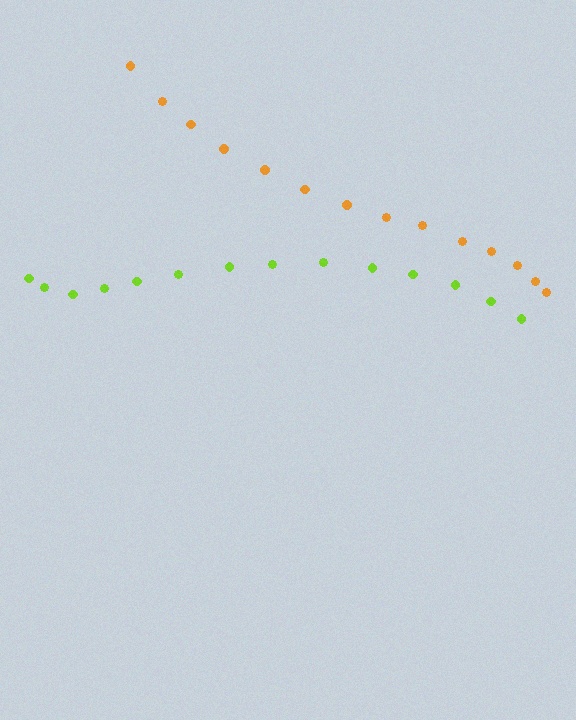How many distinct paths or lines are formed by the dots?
There are 2 distinct paths.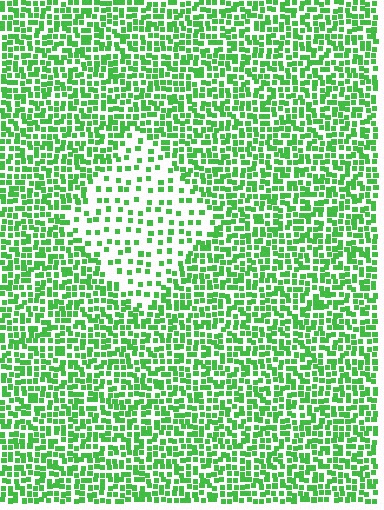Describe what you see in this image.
The image contains small green elements arranged at two different densities. A diamond-shaped region is visible where the elements are less densely packed than the surrounding area.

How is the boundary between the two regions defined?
The boundary is defined by a change in element density (approximately 2.4x ratio). All elements are the same color, size, and shape.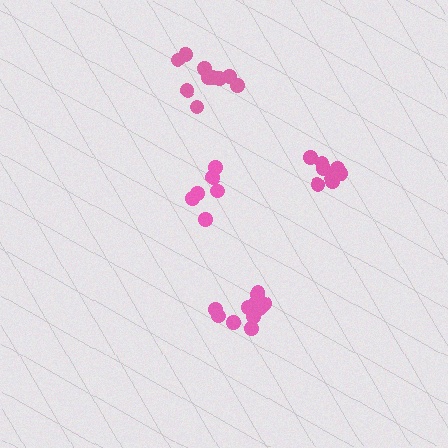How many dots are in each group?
Group 1: 6 dots, Group 2: 9 dots, Group 3: 10 dots, Group 4: 12 dots (37 total).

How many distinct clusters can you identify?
There are 4 distinct clusters.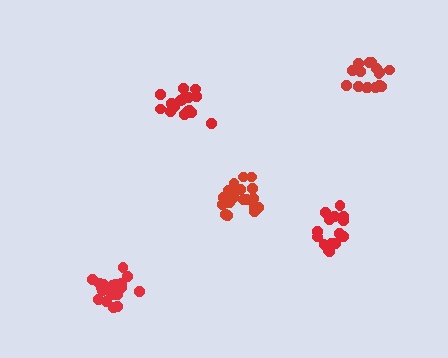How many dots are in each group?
Group 1: 20 dots, Group 2: 16 dots, Group 3: 16 dots, Group 4: 15 dots, Group 5: 19 dots (86 total).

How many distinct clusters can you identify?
There are 5 distinct clusters.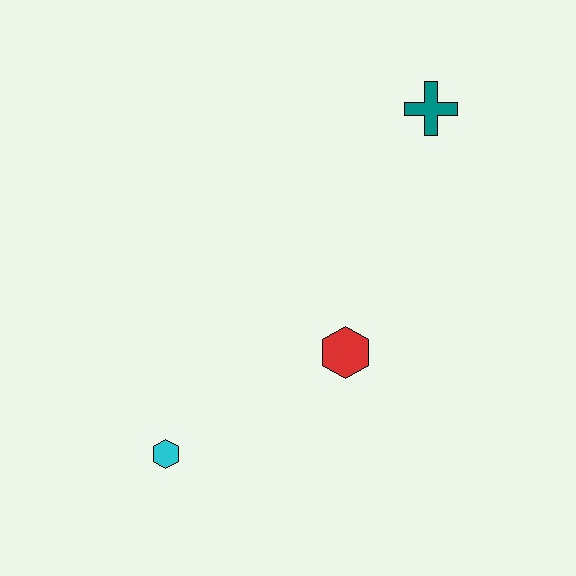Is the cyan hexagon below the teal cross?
Yes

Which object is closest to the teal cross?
The red hexagon is closest to the teal cross.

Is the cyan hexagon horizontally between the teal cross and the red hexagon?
No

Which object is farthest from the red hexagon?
The teal cross is farthest from the red hexagon.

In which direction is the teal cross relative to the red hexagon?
The teal cross is above the red hexagon.